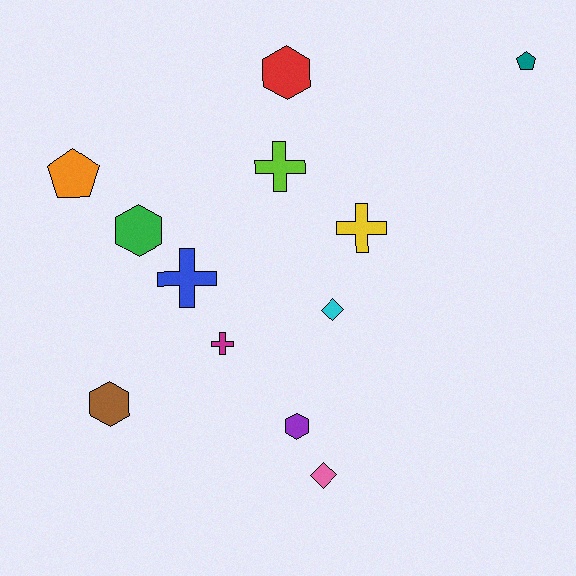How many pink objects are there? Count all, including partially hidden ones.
There is 1 pink object.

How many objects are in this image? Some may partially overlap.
There are 12 objects.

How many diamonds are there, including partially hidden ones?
There are 2 diamonds.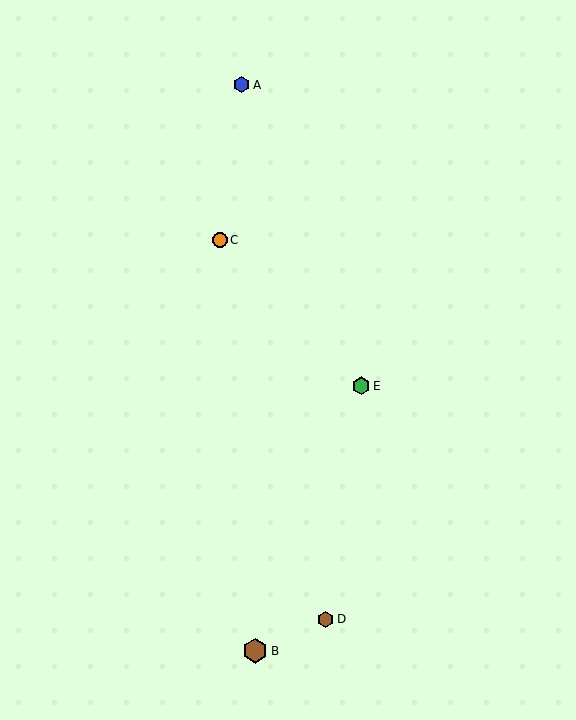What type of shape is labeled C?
Shape C is an orange circle.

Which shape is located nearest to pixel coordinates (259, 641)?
The brown hexagon (labeled B) at (255, 651) is nearest to that location.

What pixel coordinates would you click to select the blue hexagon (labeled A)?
Click at (242, 85) to select the blue hexagon A.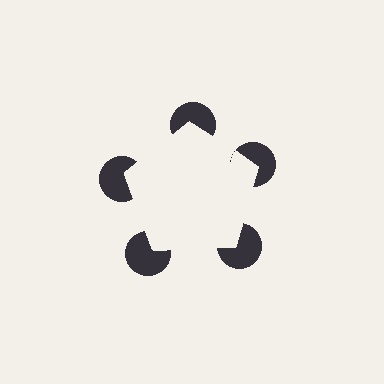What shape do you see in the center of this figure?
An illusory pentagon — its edges are inferred from the aligned wedge cuts in the pac-man discs, not physically drawn.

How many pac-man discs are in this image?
There are 5 — one at each vertex of the illusory pentagon.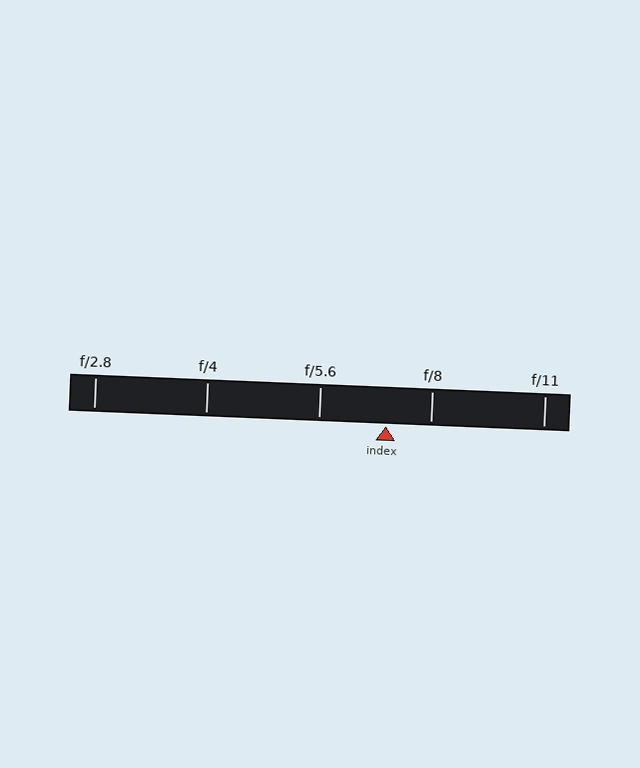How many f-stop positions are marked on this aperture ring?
There are 5 f-stop positions marked.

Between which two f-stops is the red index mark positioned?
The index mark is between f/5.6 and f/8.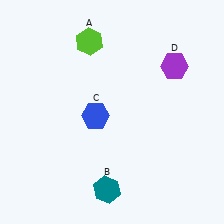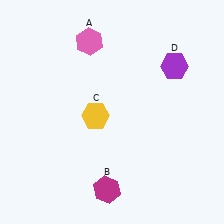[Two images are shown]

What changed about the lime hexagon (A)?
In Image 1, A is lime. In Image 2, it changed to pink.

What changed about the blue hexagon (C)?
In Image 1, C is blue. In Image 2, it changed to yellow.